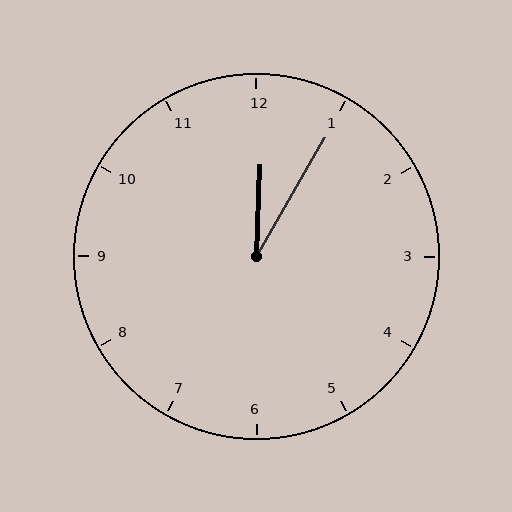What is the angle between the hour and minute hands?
Approximately 28 degrees.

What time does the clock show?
12:05.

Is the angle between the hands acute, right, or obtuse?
It is acute.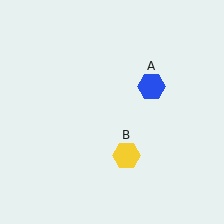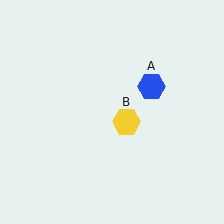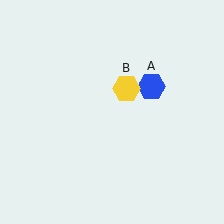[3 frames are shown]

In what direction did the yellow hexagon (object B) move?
The yellow hexagon (object B) moved up.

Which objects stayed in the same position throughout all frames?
Blue hexagon (object A) remained stationary.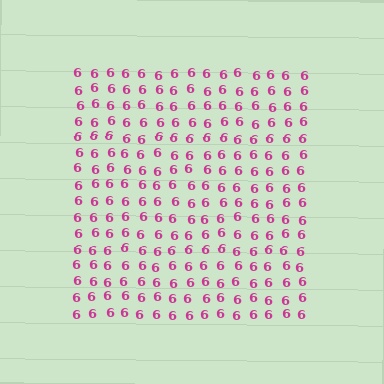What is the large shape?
The large shape is a square.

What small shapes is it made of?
It is made of small digit 6's.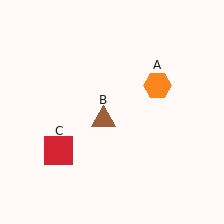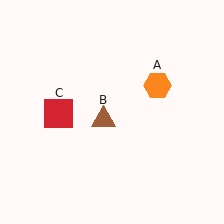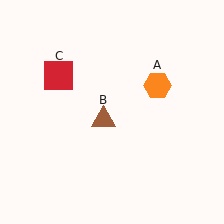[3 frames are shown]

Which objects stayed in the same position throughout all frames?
Orange hexagon (object A) and brown triangle (object B) remained stationary.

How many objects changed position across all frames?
1 object changed position: red square (object C).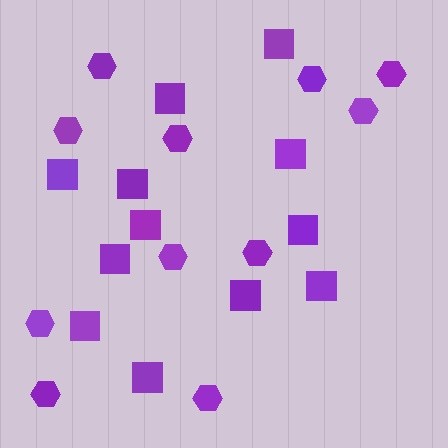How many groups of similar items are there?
There are 2 groups: one group of squares (12) and one group of hexagons (11).